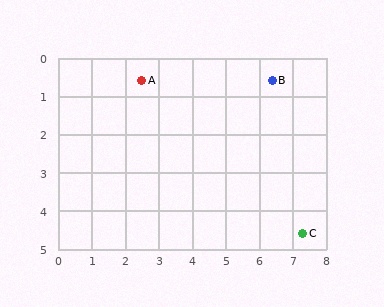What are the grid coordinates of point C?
Point C is at approximately (7.3, 4.6).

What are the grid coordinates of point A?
Point A is at approximately (2.5, 0.6).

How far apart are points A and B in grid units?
Points A and B are about 3.9 grid units apart.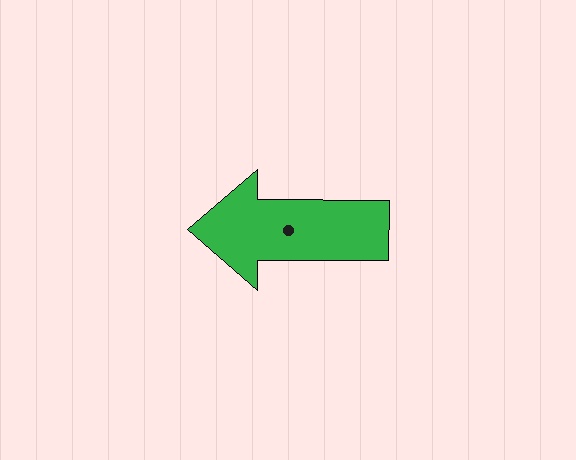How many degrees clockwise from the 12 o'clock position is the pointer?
Approximately 270 degrees.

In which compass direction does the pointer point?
West.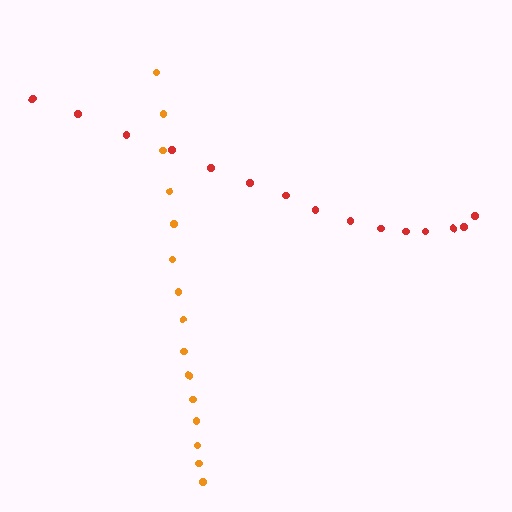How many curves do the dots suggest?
There are 2 distinct paths.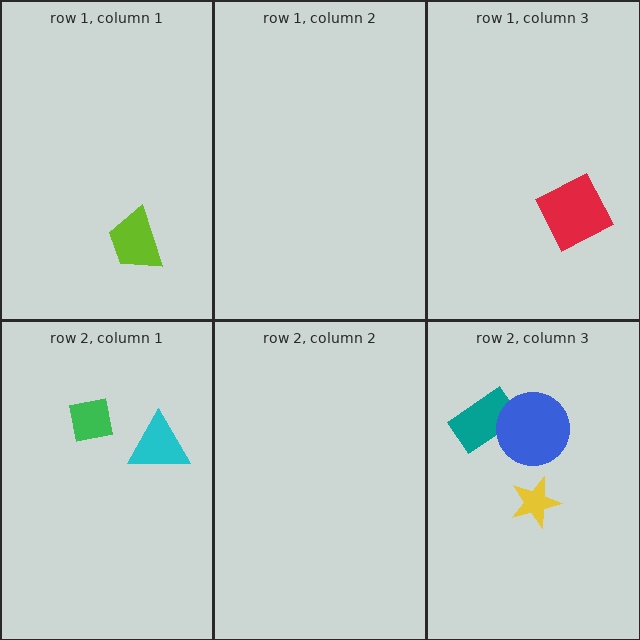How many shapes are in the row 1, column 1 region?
1.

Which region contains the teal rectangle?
The row 2, column 3 region.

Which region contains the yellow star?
The row 2, column 3 region.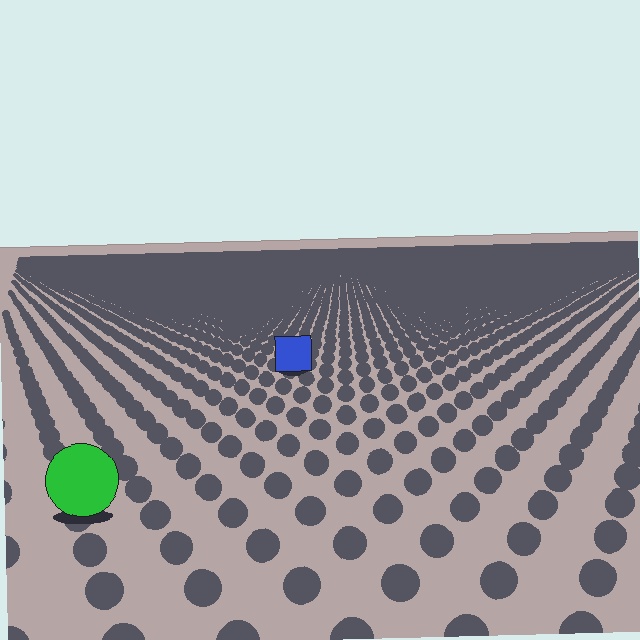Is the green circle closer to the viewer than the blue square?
Yes. The green circle is closer — you can tell from the texture gradient: the ground texture is coarser near it.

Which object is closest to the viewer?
The green circle is closest. The texture marks near it are larger and more spread out.